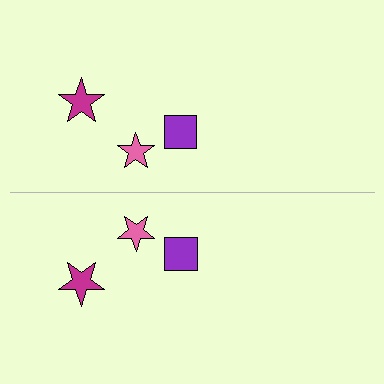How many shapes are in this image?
There are 6 shapes in this image.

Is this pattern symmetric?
Yes, this pattern has bilateral (reflection) symmetry.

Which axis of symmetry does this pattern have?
The pattern has a horizontal axis of symmetry running through the center of the image.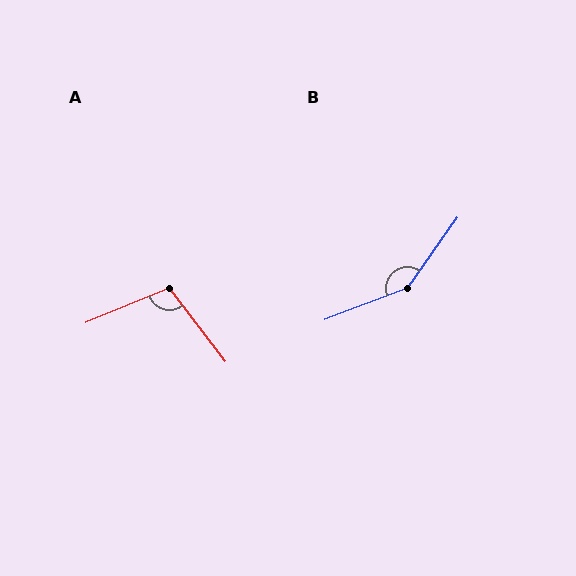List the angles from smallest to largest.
A (105°), B (147°).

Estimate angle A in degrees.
Approximately 105 degrees.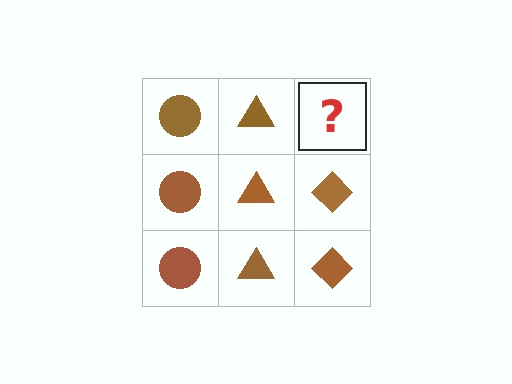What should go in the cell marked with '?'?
The missing cell should contain a brown diamond.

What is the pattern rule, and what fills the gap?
The rule is that each column has a consistent shape. The gap should be filled with a brown diamond.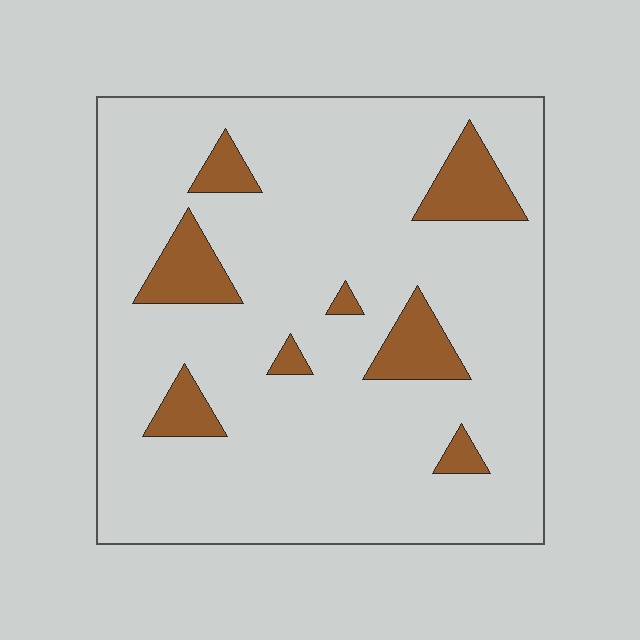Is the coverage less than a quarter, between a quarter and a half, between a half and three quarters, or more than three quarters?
Less than a quarter.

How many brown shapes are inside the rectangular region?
8.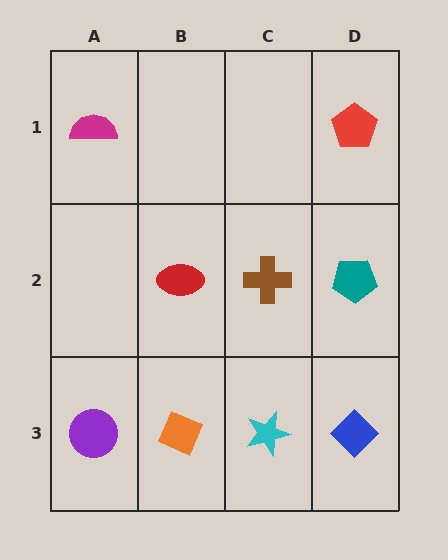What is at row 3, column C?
A cyan star.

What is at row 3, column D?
A blue diamond.